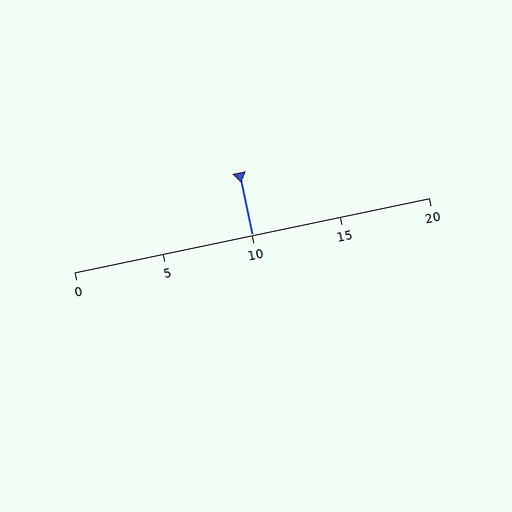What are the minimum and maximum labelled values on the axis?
The axis runs from 0 to 20.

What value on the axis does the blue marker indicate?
The marker indicates approximately 10.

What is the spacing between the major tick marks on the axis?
The major ticks are spaced 5 apart.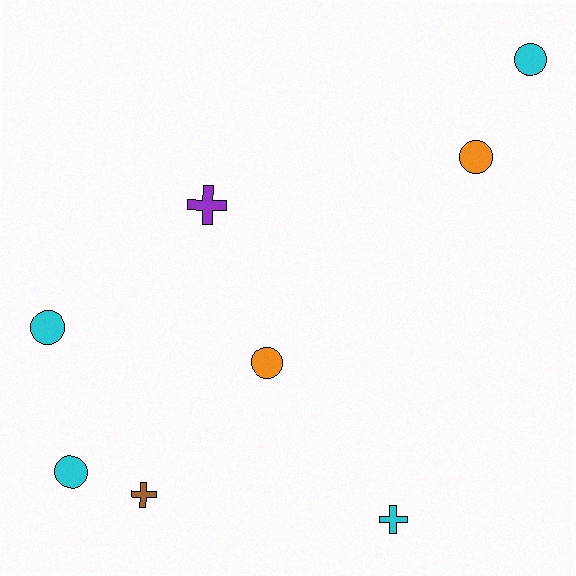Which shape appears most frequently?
Circle, with 5 objects.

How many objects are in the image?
There are 8 objects.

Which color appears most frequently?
Cyan, with 4 objects.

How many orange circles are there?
There are 2 orange circles.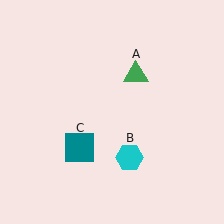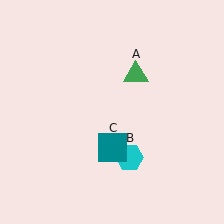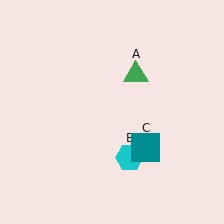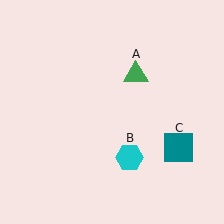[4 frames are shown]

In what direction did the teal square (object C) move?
The teal square (object C) moved right.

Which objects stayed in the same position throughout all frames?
Green triangle (object A) and cyan hexagon (object B) remained stationary.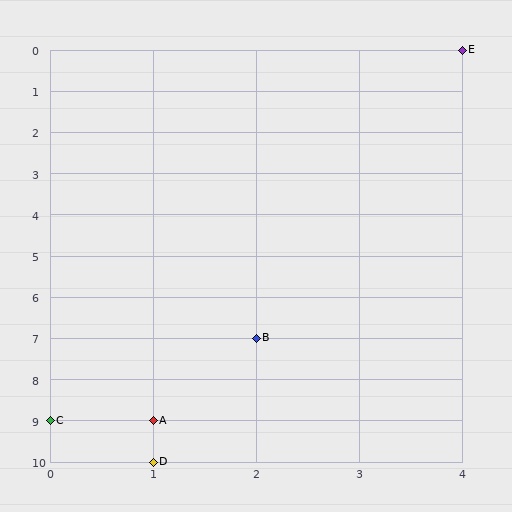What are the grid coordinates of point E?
Point E is at grid coordinates (4, 0).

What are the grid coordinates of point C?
Point C is at grid coordinates (0, 9).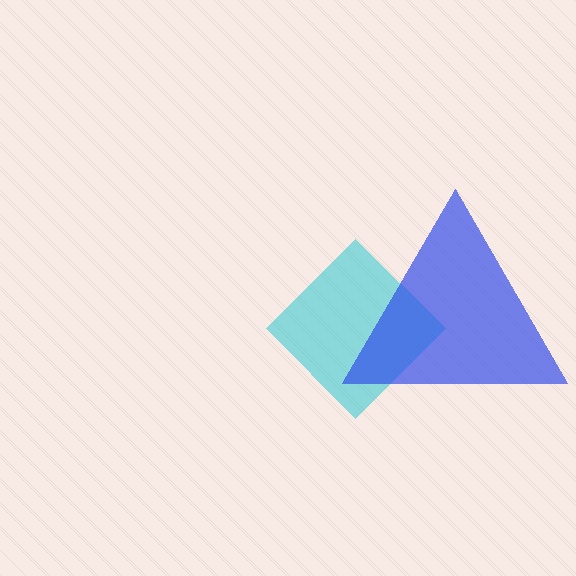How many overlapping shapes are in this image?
There are 2 overlapping shapes in the image.